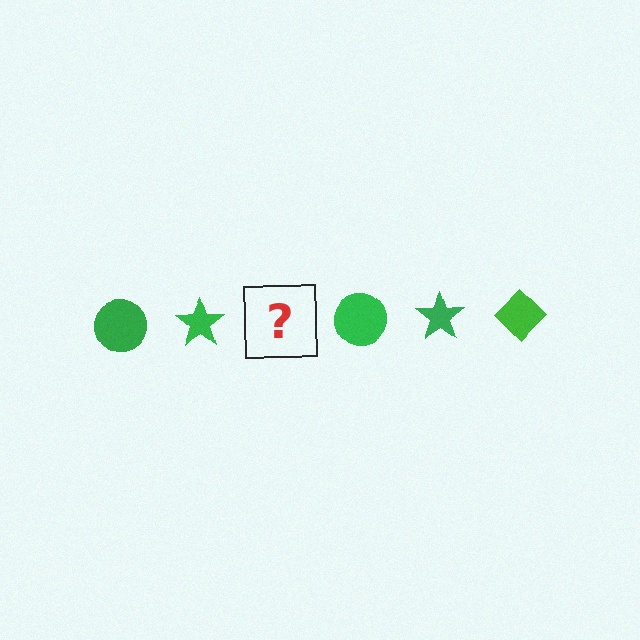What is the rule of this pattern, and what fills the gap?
The rule is that the pattern cycles through circle, star, diamond shapes in green. The gap should be filled with a green diamond.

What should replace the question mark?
The question mark should be replaced with a green diamond.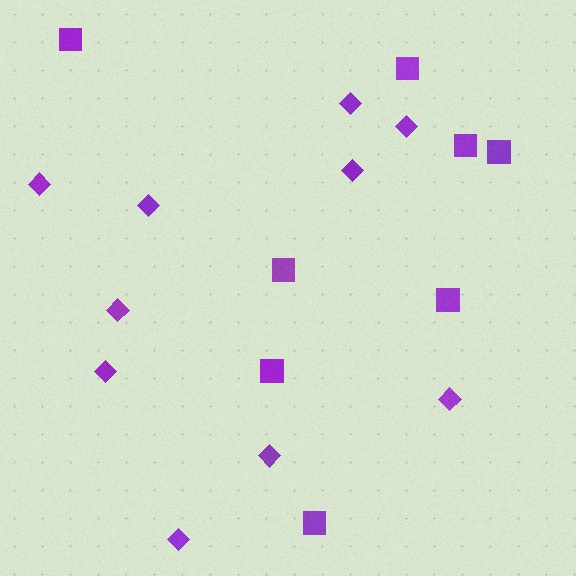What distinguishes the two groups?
There are 2 groups: one group of squares (8) and one group of diamonds (10).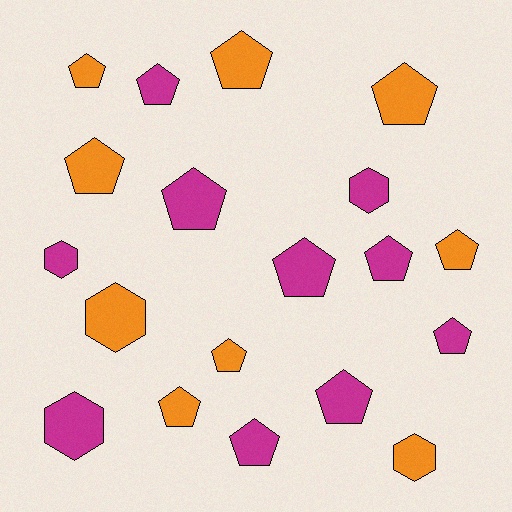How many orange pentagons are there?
There are 7 orange pentagons.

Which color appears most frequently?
Magenta, with 10 objects.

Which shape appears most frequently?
Pentagon, with 14 objects.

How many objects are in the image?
There are 19 objects.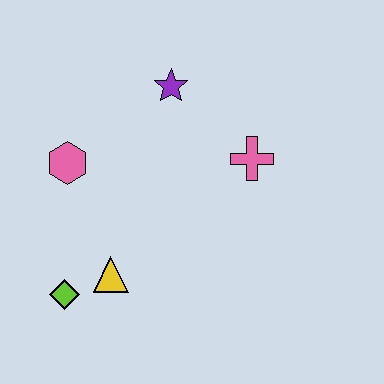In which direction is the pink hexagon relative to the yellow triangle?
The pink hexagon is above the yellow triangle.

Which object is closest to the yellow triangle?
The lime diamond is closest to the yellow triangle.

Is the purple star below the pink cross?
No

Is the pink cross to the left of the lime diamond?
No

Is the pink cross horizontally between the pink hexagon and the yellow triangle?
No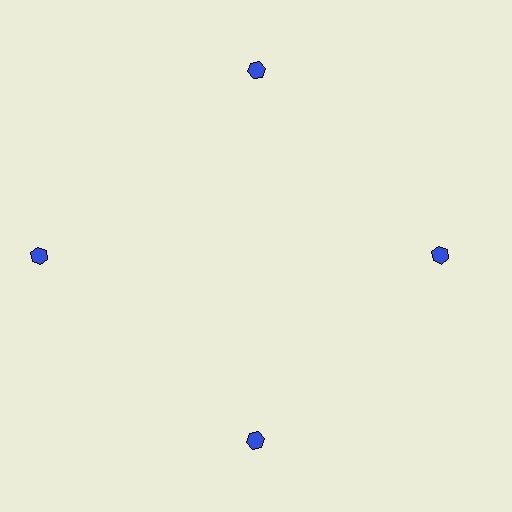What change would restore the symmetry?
The symmetry would be restored by moving it inward, back onto the ring so that all 4 hexagons sit at equal angles and equal distance from the center.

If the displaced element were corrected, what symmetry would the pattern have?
It would have 4-fold rotational symmetry — the pattern would map onto itself every 90 degrees.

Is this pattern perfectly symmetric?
No. The 4 blue hexagons are arranged in a ring, but one element near the 9 o'clock position is pushed outward from the center, breaking the 4-fold rotational symmetry.